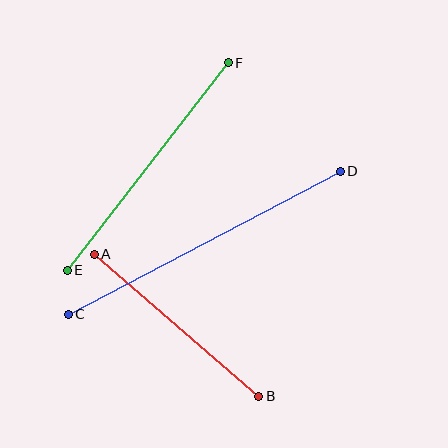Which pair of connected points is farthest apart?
Points C and D are farthest apart.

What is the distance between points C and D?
The distance is approximately 307 pixels.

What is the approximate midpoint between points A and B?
The midpoint is at approximately (177, 325) pixels.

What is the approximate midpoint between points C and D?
The midpoint is at approximately (204, 243) pixels.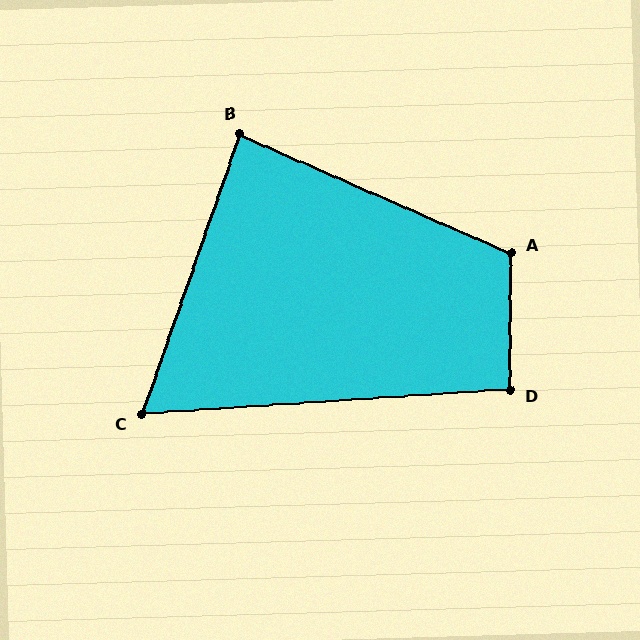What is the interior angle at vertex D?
Approximately 94 degrees (approximately right).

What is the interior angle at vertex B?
Approximately 86 degrees (approximately right).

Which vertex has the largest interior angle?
A, at approximately 113 degrees.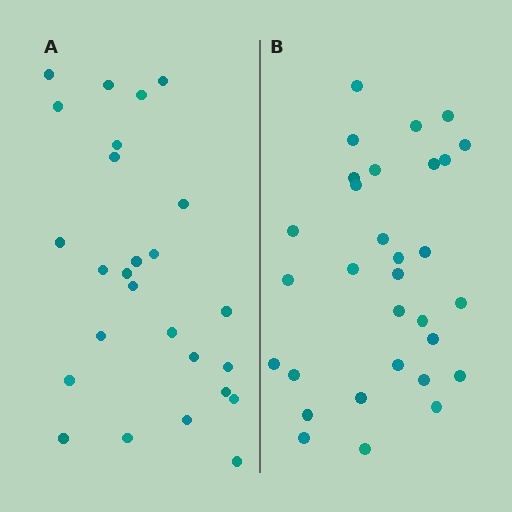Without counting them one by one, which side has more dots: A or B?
Region B (the right region) has more dots.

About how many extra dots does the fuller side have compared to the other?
Region B has about 5 more dots than region A.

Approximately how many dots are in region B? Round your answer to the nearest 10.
About 30 dots. (The exact count is 31, which rounds to 30.)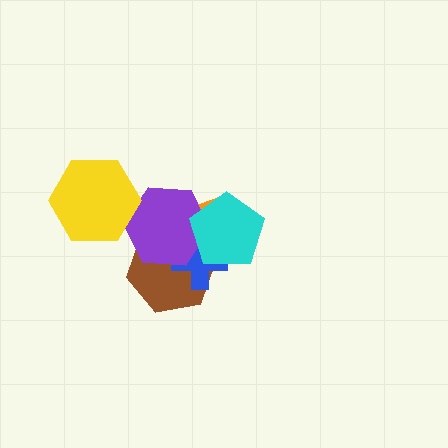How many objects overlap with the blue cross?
4 objects overlap with the blue cross.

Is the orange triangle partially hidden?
Yes, it is partially covered by another shape.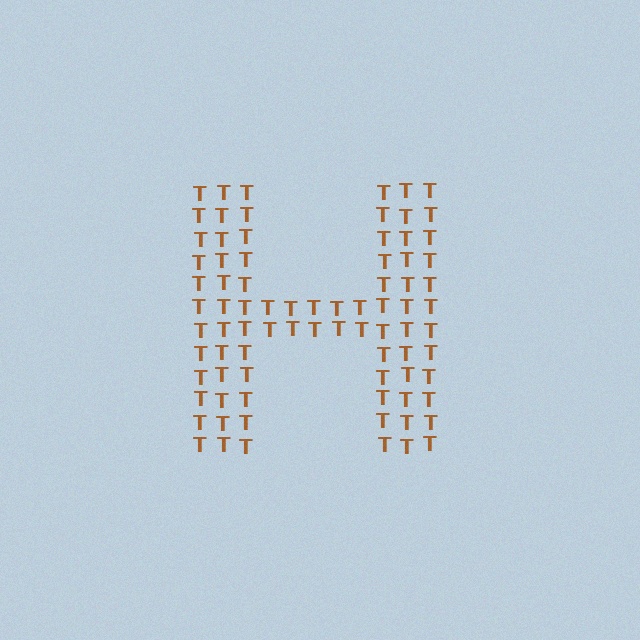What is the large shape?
The large shape is the letter H.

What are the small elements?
The small elements are letter T's.